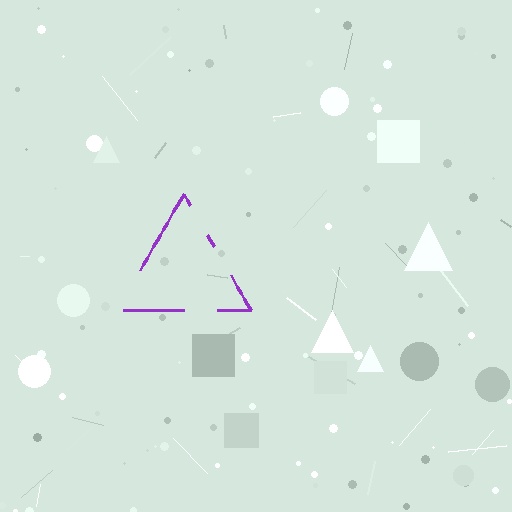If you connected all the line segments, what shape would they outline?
They would outline a triangle.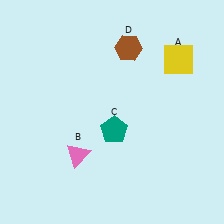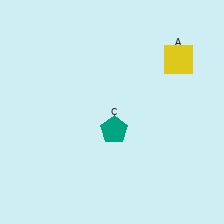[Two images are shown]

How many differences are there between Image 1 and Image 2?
There are 2 differences between the two images.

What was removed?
The brown hexagon (D), the pink triangle (B) were removed in Image 2.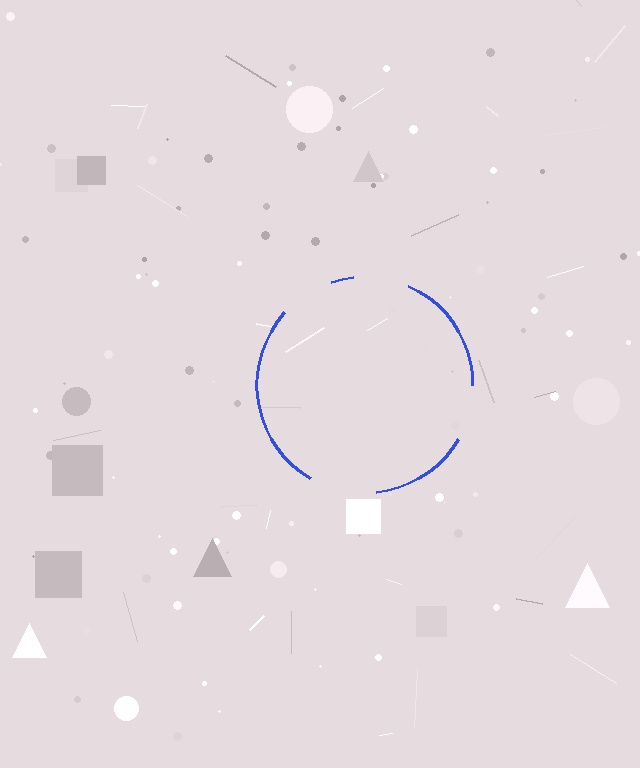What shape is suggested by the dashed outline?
The dashed outline suggests a circle.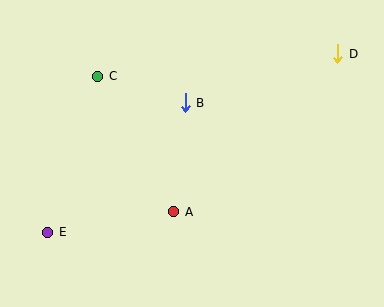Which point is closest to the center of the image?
Point B at (185, 103) is closest to the center.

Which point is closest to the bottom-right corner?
Point A is closest to the bottom-right corner.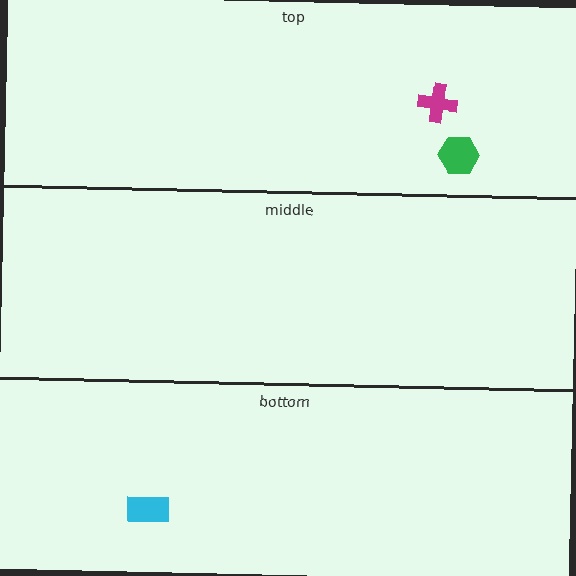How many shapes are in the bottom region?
1.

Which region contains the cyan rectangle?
The bottom region.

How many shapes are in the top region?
2.